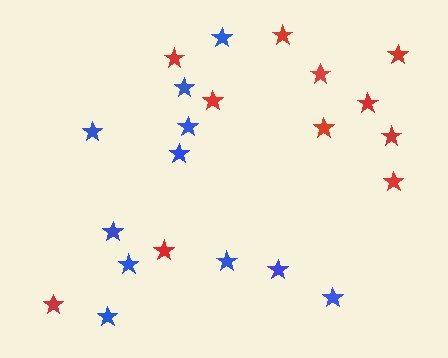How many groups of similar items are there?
There are 2 groups: one group of red stars (11) and one group of blue stars (11).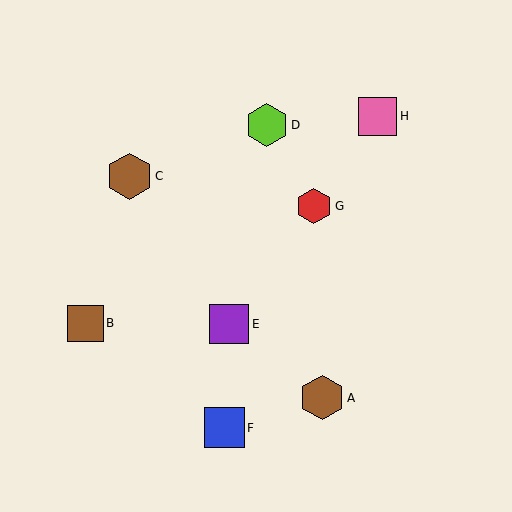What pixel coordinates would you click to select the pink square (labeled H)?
Click at (378, 116) to select the pink square H.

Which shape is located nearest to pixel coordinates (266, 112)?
The lime hexagon (labeled D) at (267, 125) is nearest to that location.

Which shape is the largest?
The brown hexagon (labeled C) is the largest.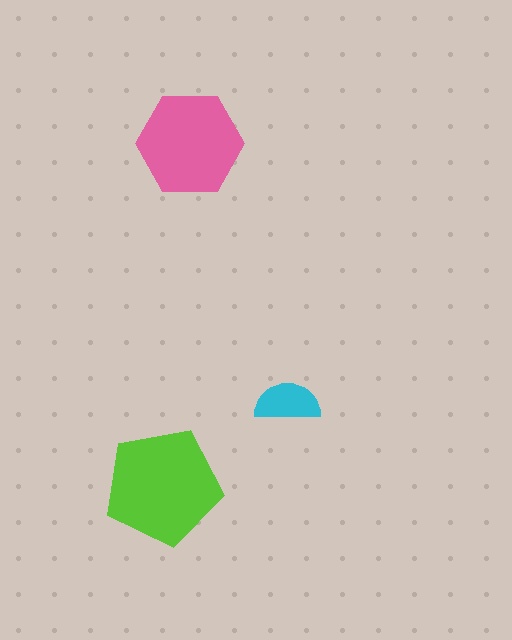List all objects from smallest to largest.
The cyan semicircle, the pink hexagon, the lime pentagon.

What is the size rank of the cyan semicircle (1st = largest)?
3rd.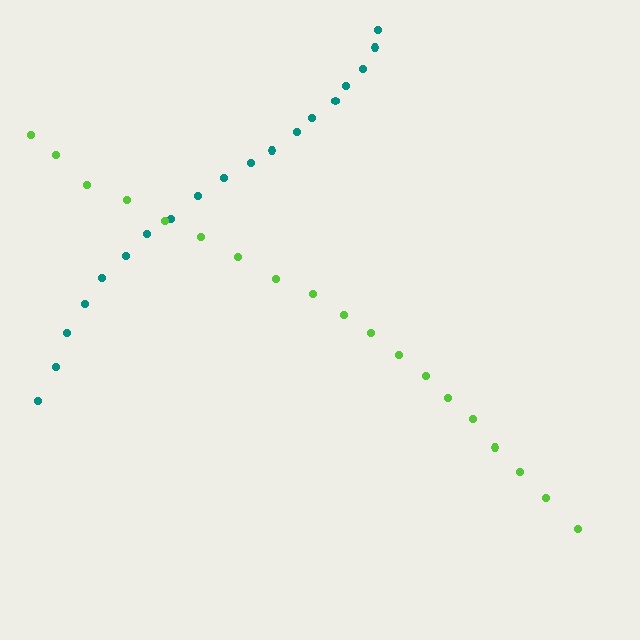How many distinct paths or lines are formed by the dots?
There are 2 distinct paths.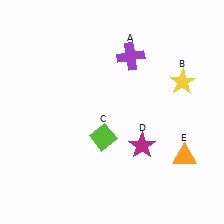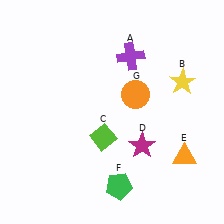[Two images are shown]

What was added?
A green pentagon (F), an orange circle (G) were added in Image 2.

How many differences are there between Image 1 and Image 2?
There are 2 differences between the two images.